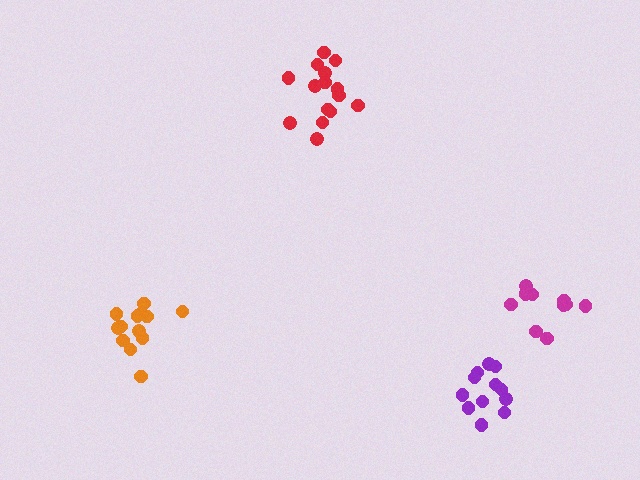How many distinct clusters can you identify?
There are 4 distinct clusters.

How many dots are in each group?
Group 1: 10 dots, Group 2: 15 dots, Group 3: 12 dots, Group 4: 13 dots (50 total).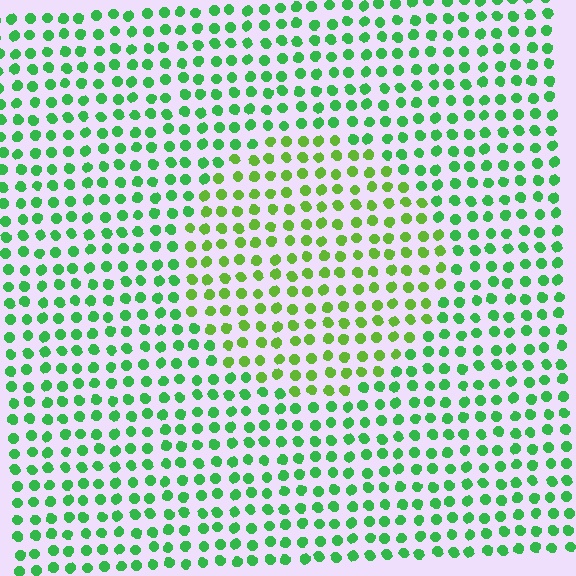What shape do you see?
I see a circle.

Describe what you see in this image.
The image is filled with small green elements in a uniform arrangement. A circle-shaped region is visible where the elements are tinted to a slightly different hue, forming a subtle color boundary.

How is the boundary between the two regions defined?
The boundary is defined purely by a slight shift in hue (about 32 degrees). Spacing, size, and orientation are identical on both sides.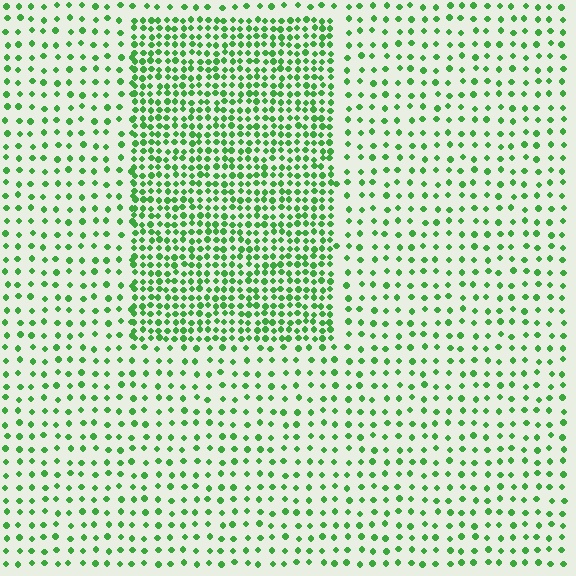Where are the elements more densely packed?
The elements are more densely packed inside the rectangle boundary.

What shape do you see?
I see a rectangle.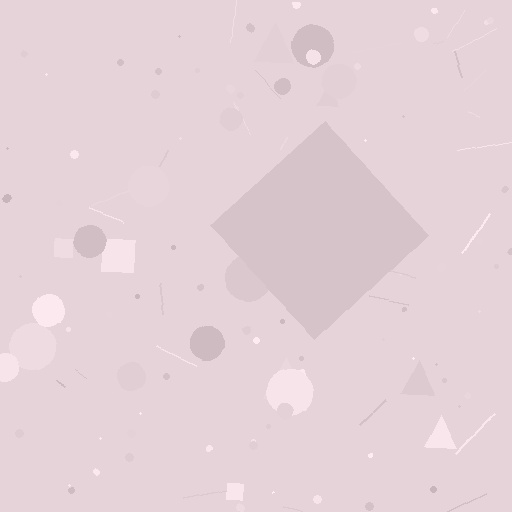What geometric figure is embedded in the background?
A diamond is embedded in the background.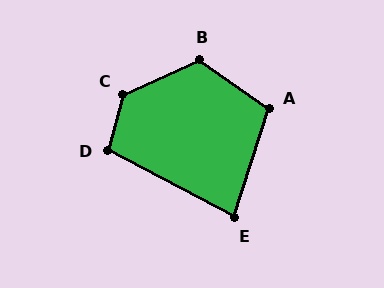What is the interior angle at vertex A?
Approximately 107 degrees (obtuse).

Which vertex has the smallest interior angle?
E, at approximately 80 degrees.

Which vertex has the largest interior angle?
C, at approximately 130 degrees.